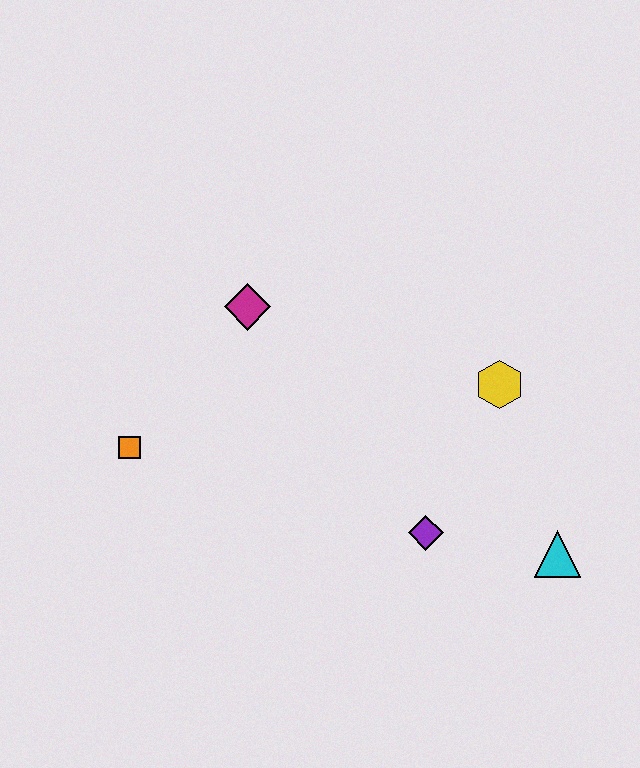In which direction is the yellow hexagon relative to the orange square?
The yellow hexagon is to the right of the orange square.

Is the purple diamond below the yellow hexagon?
Yes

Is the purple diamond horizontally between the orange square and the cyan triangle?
Yes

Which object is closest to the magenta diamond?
The orange square is closest to the magenta diamond.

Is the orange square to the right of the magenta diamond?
No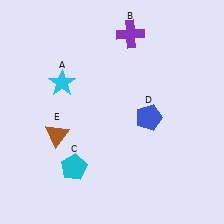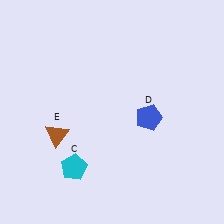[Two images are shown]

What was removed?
The purple cross (B), the cyan star (A) were removed in Image 2.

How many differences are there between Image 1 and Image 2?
There are 2 differences between the two images.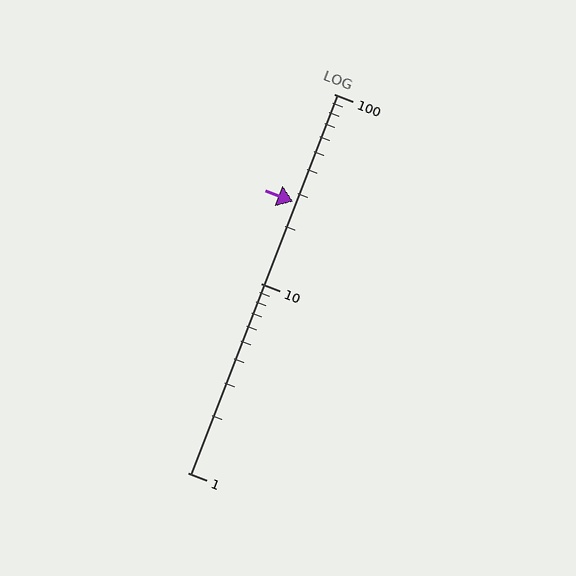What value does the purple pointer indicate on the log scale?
The pointer indicates approximately 27.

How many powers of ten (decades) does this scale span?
The scale spans 2 decades, from 1 to 100.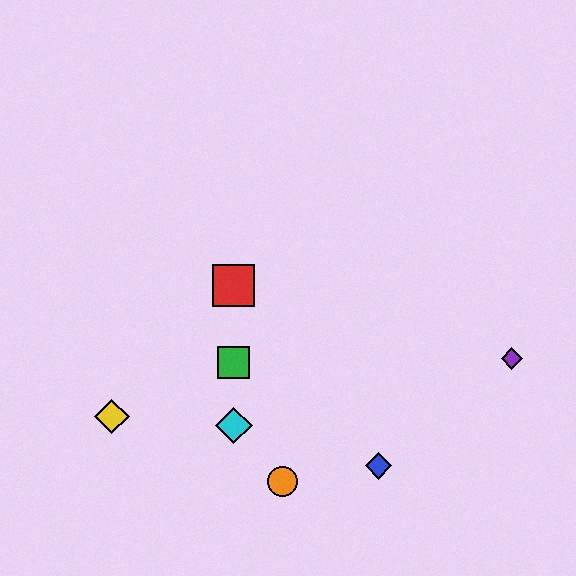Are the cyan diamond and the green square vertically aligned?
Yes, both are at x≈234.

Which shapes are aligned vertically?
The red square, the green square, the cyan diamond are aligned vertically.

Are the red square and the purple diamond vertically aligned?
No, the red square is at x≈234 and the purple diamond is at x≈512.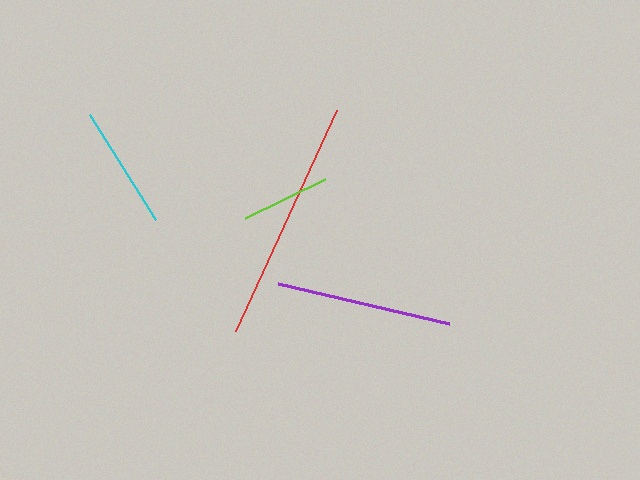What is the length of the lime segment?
The lime segment is approximately 89 pixels long.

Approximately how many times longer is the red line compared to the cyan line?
The red line is approximately 2.0 times the length of the cyan line.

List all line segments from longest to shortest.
From longest to shortest: red, purple, cyan, lime.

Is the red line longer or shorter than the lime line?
The red line is longer than the lime line.